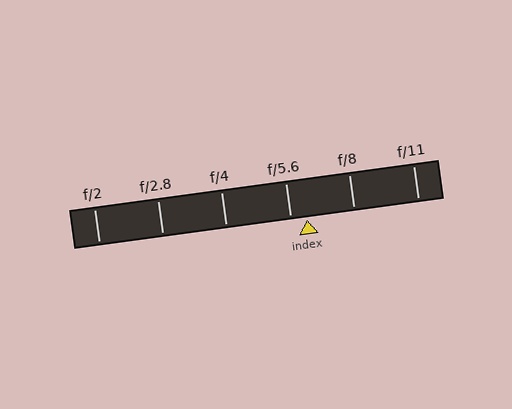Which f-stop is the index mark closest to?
The index mark is closest to f/5.6.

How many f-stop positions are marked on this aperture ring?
There are 6 f-stop positions marked.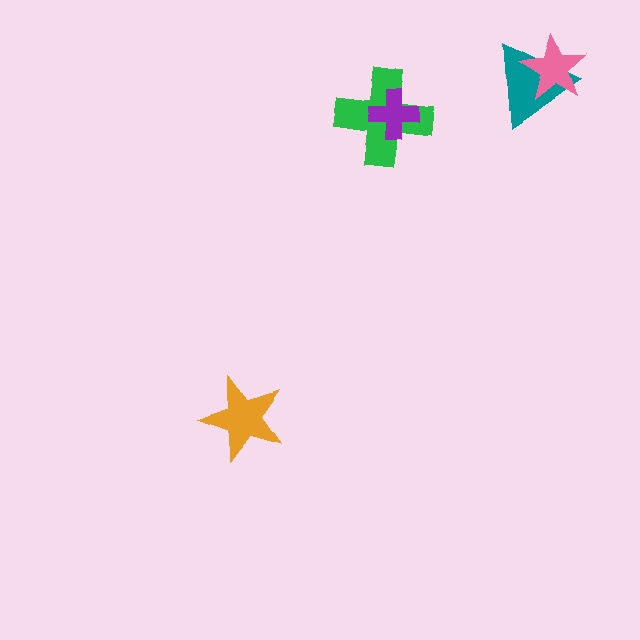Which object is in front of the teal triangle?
The pink star is in front of the teal triangle.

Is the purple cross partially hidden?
No, no other shape covers it.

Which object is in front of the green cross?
The purple cross is in front of the green cross.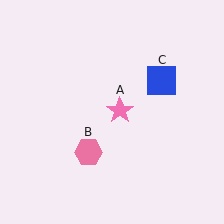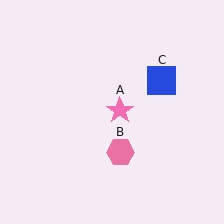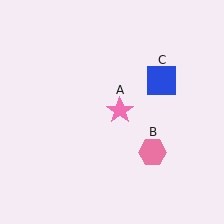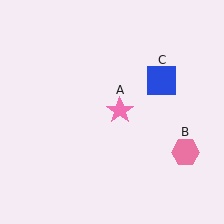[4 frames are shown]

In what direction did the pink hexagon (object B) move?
The pink hexagon (object B) moved right.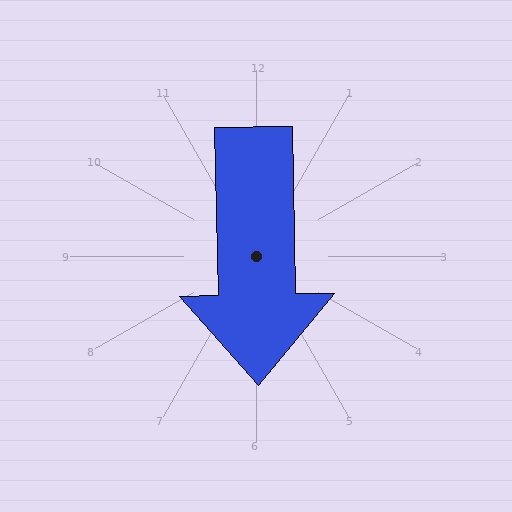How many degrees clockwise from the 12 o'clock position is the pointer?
Approximately 179 degrees.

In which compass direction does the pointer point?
South.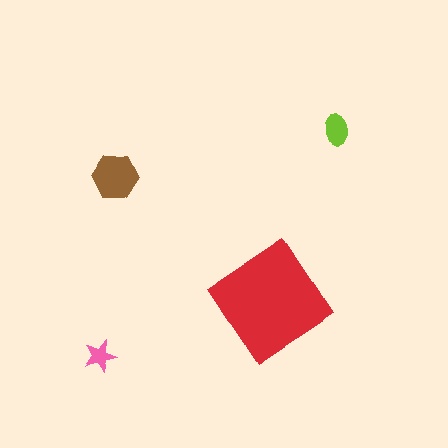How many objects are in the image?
There are 4 objects in the image.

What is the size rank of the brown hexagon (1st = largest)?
2nd.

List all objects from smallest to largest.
The pink star, the lime ellipse, the brown hexagon, the red diamond.